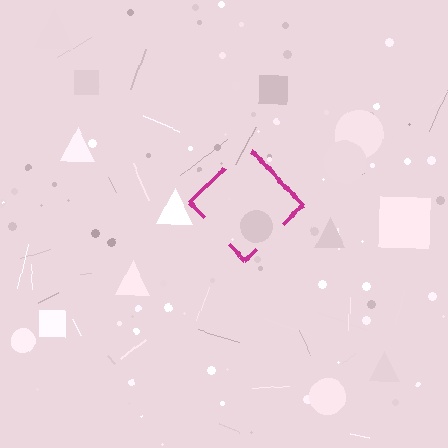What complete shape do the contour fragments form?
The contour fragments form a diamond.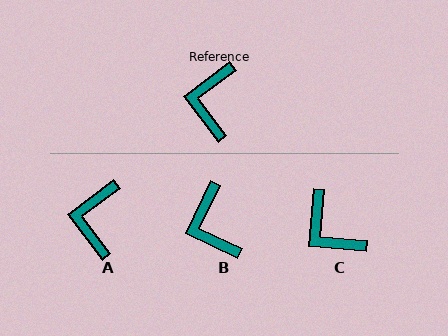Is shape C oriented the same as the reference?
No, it is off by about 48 degrees.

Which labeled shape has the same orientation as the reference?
A.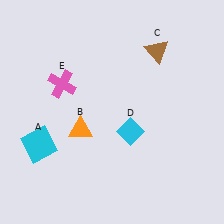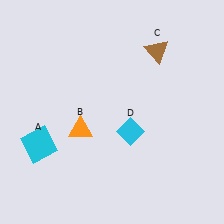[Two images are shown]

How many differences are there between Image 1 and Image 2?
There is 1 difference between the two images.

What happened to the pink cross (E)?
The pink cross (E) was removed in Image 2. It was in the top-left area of Image 1.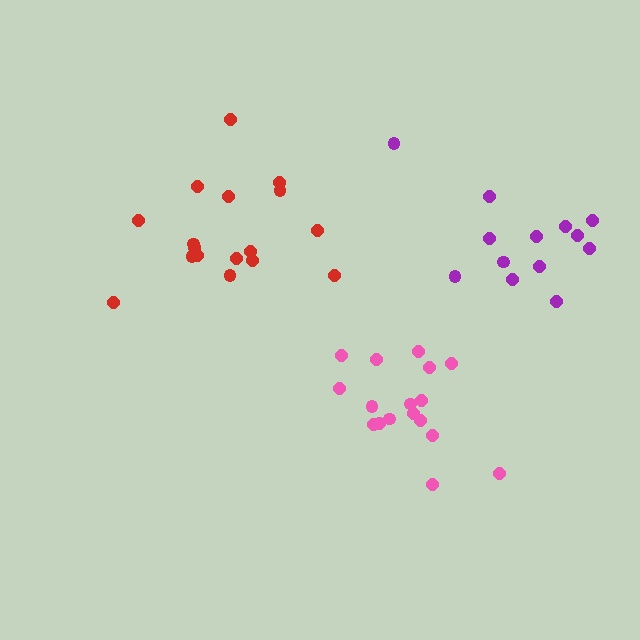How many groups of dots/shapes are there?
There are 3 groups.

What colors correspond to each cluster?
The clusters are colored: pink, purple, red.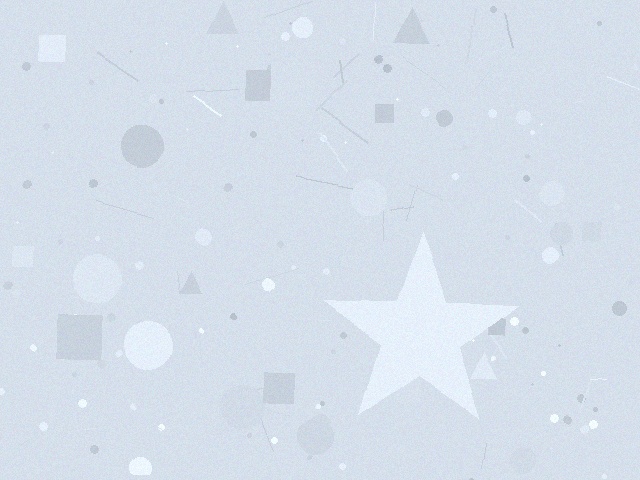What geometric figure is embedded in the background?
A star is embedded in the background.